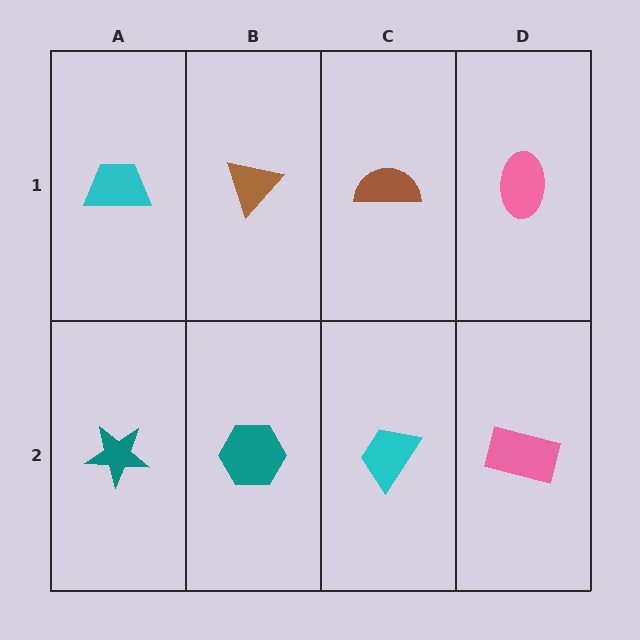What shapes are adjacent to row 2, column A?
A cyan trapezoid (row 1, column A), a teal hexagon (row 2, column B).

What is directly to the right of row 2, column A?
A teal hexagon.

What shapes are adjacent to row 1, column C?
A cyan trapezoid (row 2, column C), a brown triangle (row 1, column B), a pink ellipse (row 1, column D).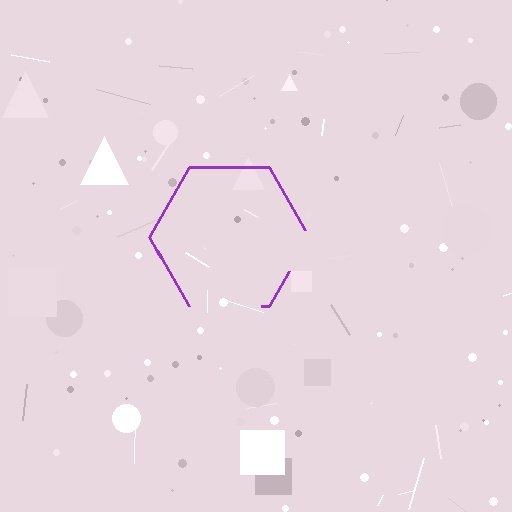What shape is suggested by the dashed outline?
The dashed outline suggests a hexagon.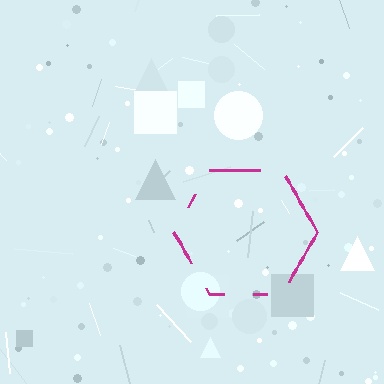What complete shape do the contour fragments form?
The contour fragments form a hexagon.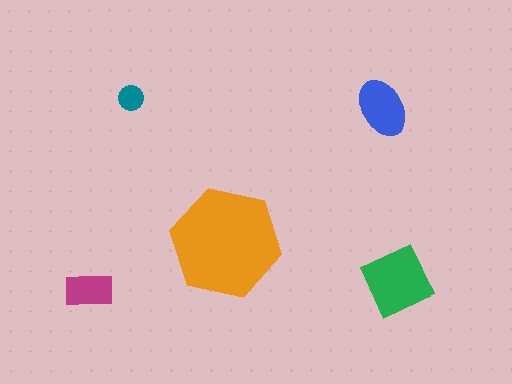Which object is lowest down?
The magenta rectangle is bottommost.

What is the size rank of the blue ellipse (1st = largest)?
3rd.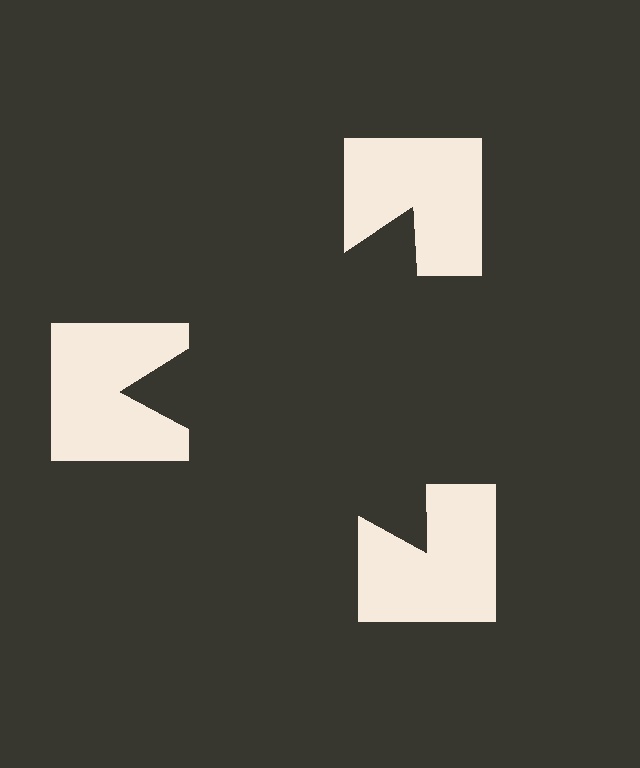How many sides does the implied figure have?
3 sides.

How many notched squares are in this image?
There are 3 — one at each vertex of the illusory triangle.